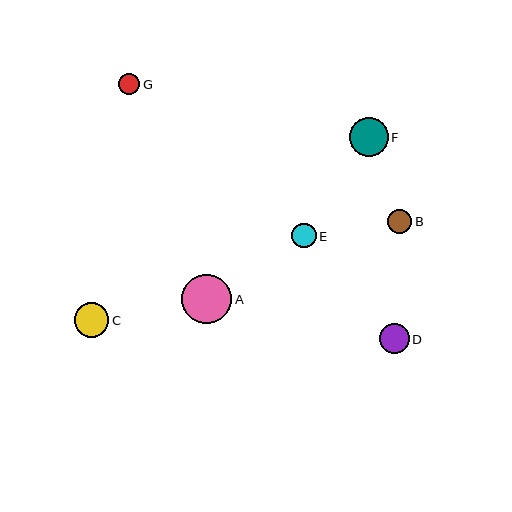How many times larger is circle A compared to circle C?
Circle A is approximately 1.4 times the size of circle C.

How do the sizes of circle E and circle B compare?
Circle E and circle B are approximately the same size.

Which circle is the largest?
Circle A is the largest with a size of approximately 50 pixels.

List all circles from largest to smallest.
From largest to smallest: A, F, C, D, E, B, G.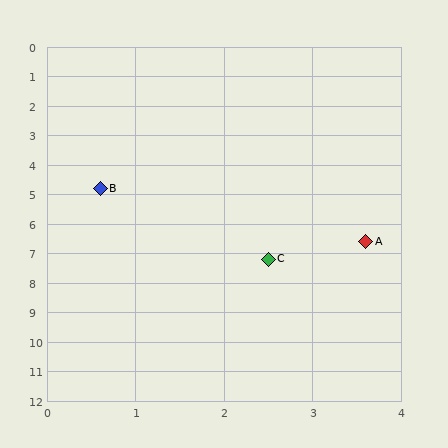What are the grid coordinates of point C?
Point C is at approximately (2.5, 7.2).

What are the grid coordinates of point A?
Point A is at approximately (3.6, 6.6).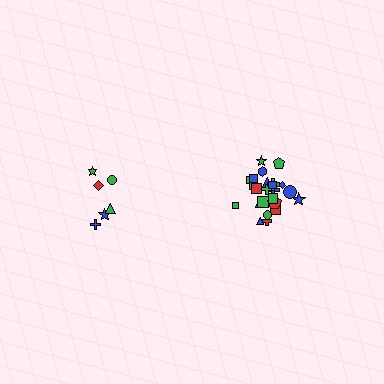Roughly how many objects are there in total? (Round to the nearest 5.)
Roughly 30 objects in total.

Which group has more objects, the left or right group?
The right group.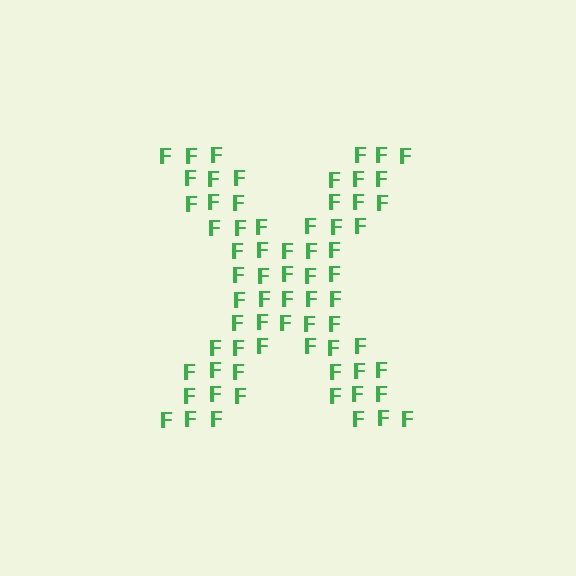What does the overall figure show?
The overall figure shows the letter X.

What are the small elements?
The small elements are letter F's.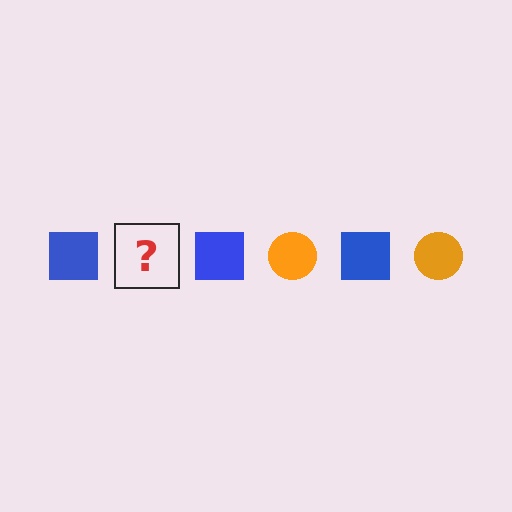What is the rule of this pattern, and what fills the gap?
The rule is that the pattern alternates between blue square and orange circle. The gap should be filled with an orange circle.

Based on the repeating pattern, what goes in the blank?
The blank should be an orange circle.